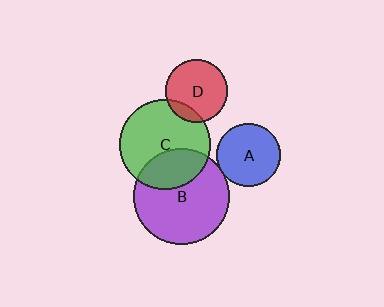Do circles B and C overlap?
Yes.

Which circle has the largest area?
Circle B (purple).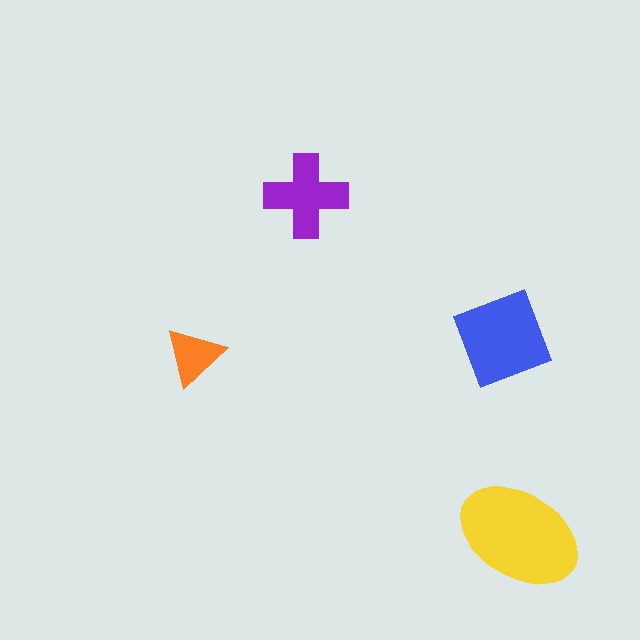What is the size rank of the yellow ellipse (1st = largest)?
1st.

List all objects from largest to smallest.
The yellow ellipse, the blue diamond, the purple cross, the orange triangle.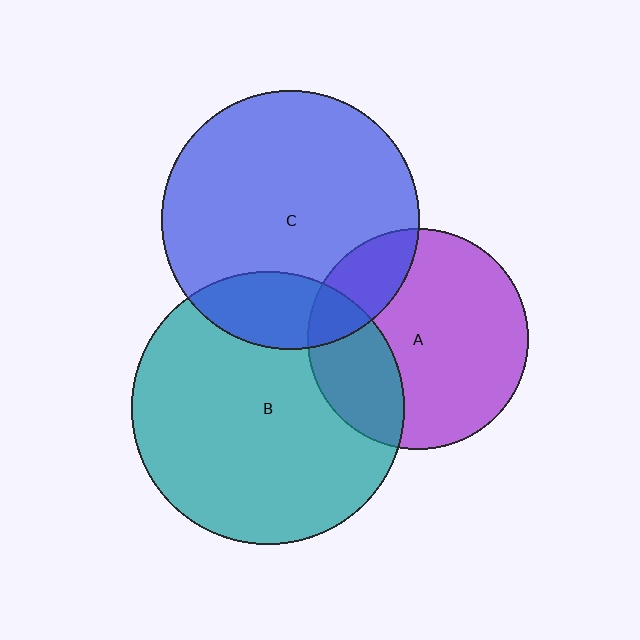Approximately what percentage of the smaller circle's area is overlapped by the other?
Approximately 20%.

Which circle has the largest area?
Circle B (teal).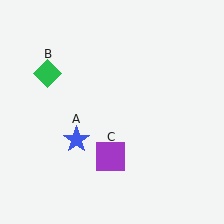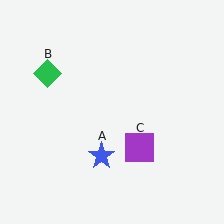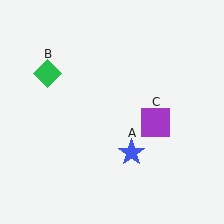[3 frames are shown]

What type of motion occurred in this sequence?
The blue star (object A), purple square (object C) rotated counterclockwise around the center of the scene.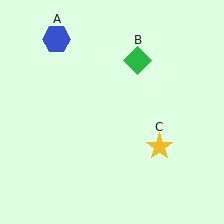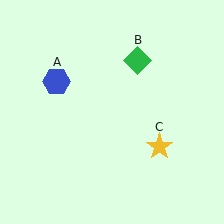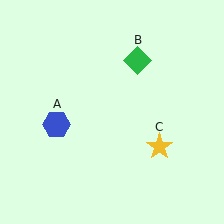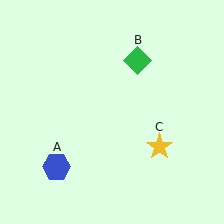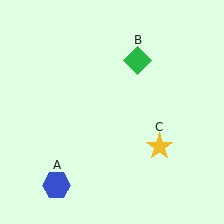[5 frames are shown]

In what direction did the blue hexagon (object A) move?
The blue hexagon (object A) moved down.